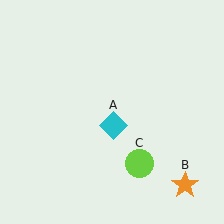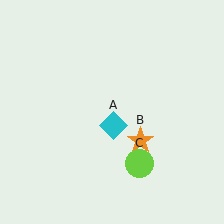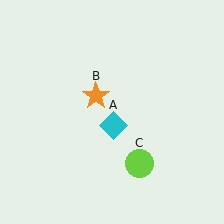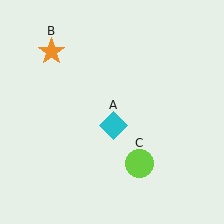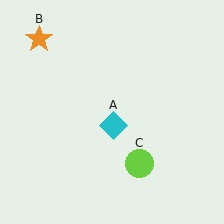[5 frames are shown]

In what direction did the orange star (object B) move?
The orange star (object B) moved up and to the left.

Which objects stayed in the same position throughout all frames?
Cyan diamond (object A) and lime circle (object C) remained stationary.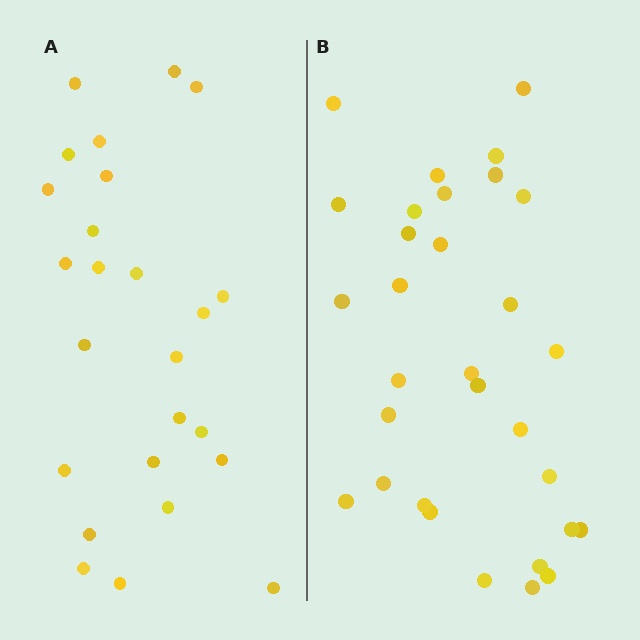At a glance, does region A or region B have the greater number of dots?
Region B (the right region) has more dots.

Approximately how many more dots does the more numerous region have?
Region B has about 6 more dots than region A.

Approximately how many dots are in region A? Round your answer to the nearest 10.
About 20 dots. (The exact count is 25, which rounds to 20.)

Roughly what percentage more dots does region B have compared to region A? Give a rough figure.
About 25% more.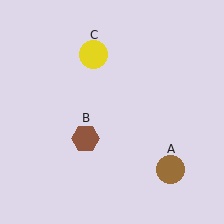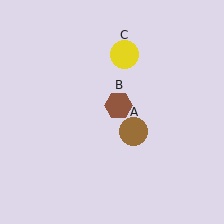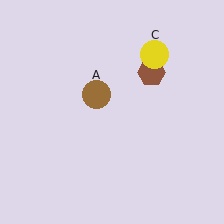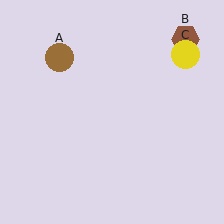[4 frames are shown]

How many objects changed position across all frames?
3 objects changed position: brown circle (object A), brown hexagon (object B), yellow circle (object C).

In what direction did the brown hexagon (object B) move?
The brown hexagon (object B) moved up and to the right.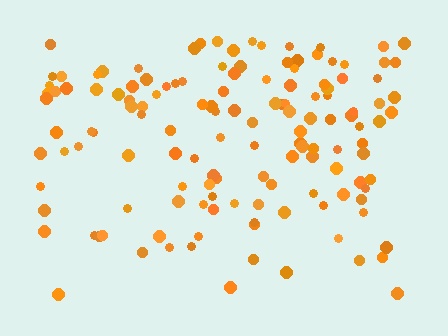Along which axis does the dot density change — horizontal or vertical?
Vertical.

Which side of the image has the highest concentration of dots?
The top.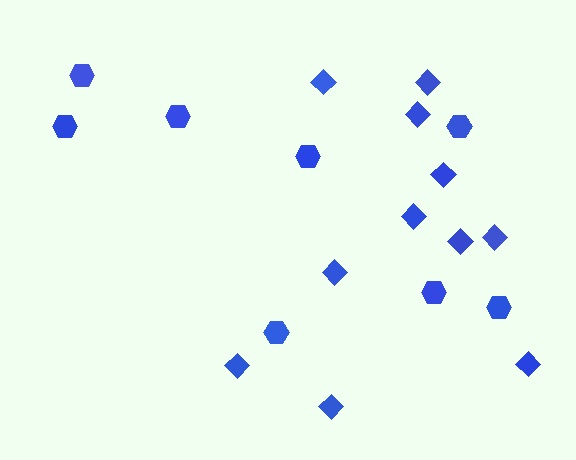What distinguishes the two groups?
There are 2 groups: one group of diamonds (11) and one group of hexagons (8).